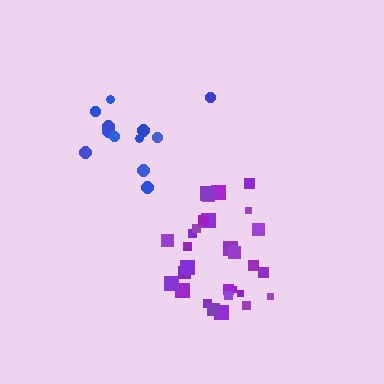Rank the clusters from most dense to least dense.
purple, blue.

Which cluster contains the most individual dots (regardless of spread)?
Purple (30).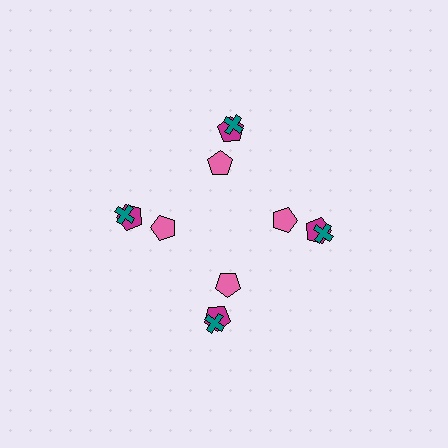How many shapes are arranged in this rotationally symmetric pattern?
There are 12 shapes, arranged in 4 groups of 3.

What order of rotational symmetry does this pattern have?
This pattern has 4-fold rotational symmetry.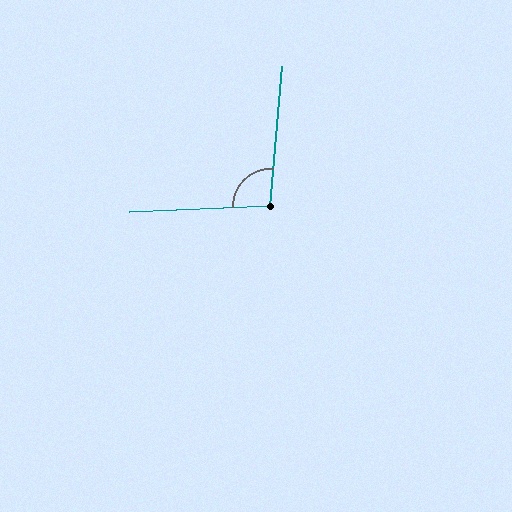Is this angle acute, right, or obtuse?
It is obtuse.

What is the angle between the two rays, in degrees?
Approximately 97 degrees.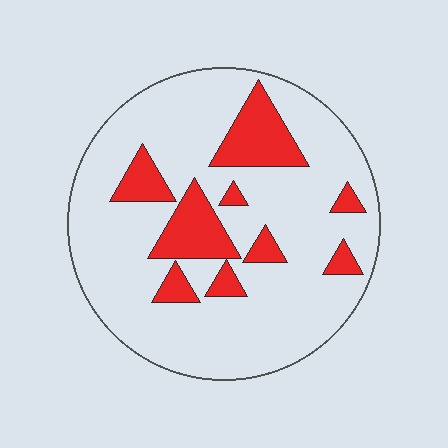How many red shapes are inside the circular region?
9.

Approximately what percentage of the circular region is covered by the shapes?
Approximately 20%.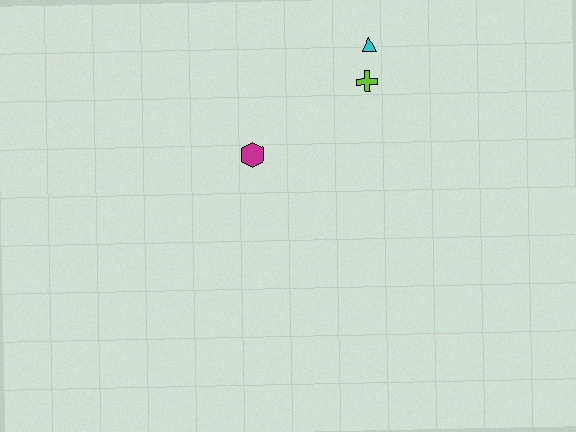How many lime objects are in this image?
There is 1 lime object.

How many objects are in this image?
There are 3 objects.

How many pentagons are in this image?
There are no pentagons.